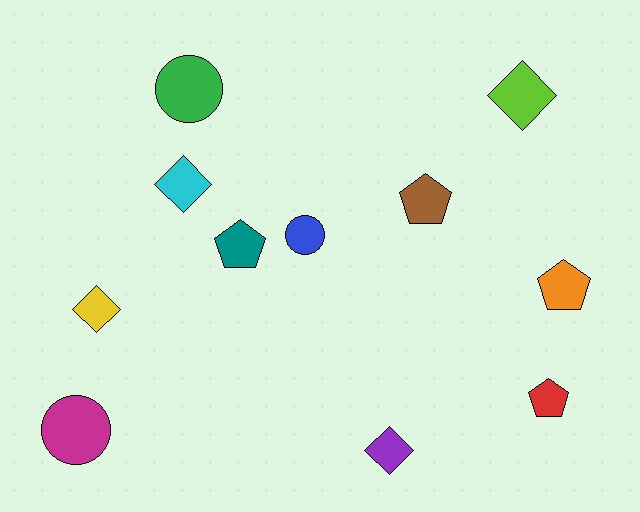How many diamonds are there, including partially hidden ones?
There are 4 diamonds.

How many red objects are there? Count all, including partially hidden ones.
There is 1 red object.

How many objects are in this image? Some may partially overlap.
There are 11 objects.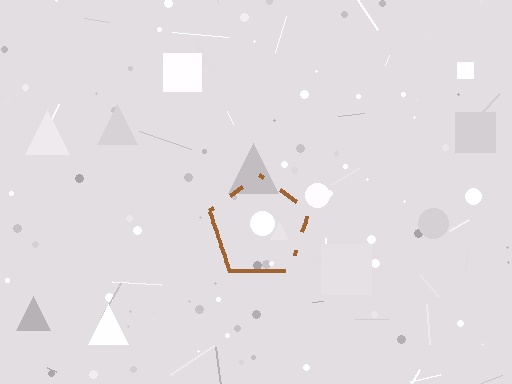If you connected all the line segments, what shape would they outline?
They would outline a pentagon.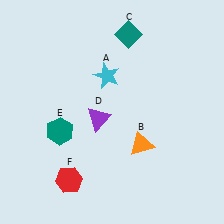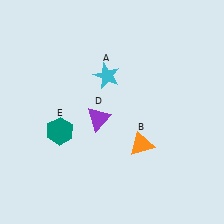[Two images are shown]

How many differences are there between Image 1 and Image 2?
There are 2 differences between the two images.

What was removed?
The teal diamond (C), the red hexagon (F) were removed in Image 2.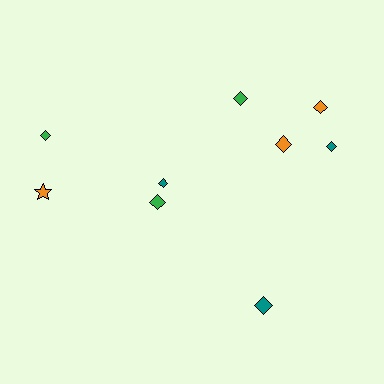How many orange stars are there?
There is 1 orange star.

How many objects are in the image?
There are 9 objects.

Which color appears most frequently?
Teal, with 3 objects.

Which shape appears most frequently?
Diamond, with 8 objects.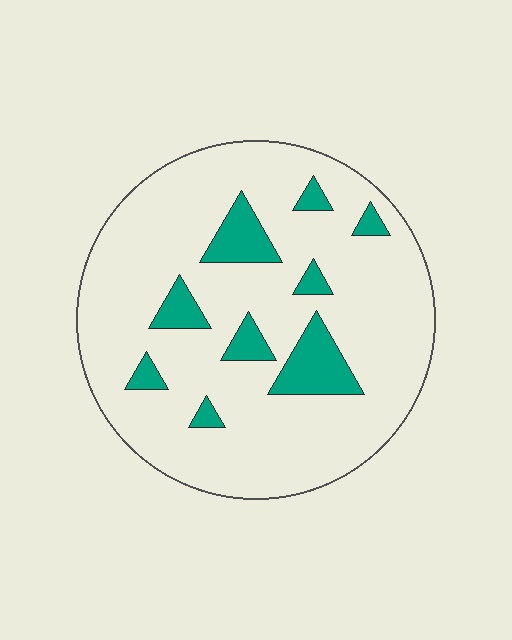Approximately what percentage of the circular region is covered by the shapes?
Approximately 15%.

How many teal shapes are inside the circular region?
9.